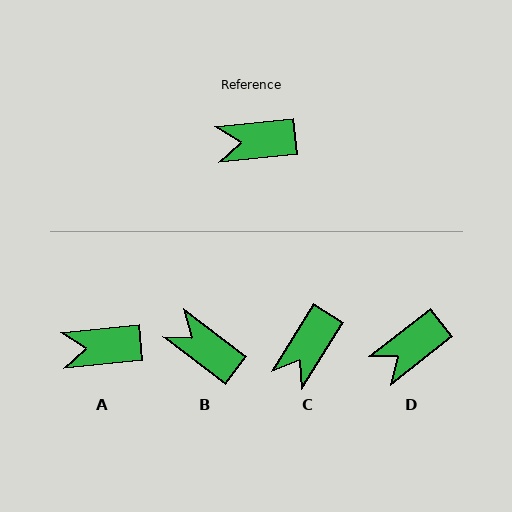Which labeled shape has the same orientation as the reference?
A.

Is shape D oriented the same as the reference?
No, it is off by about 32 degrees.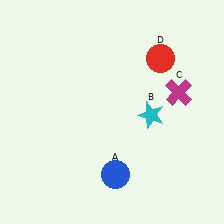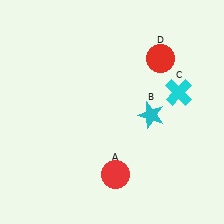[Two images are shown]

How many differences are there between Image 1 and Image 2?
There are 2 differences between the two images.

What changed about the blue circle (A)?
In Image 1, A is blue. In Image 2, it changed to red.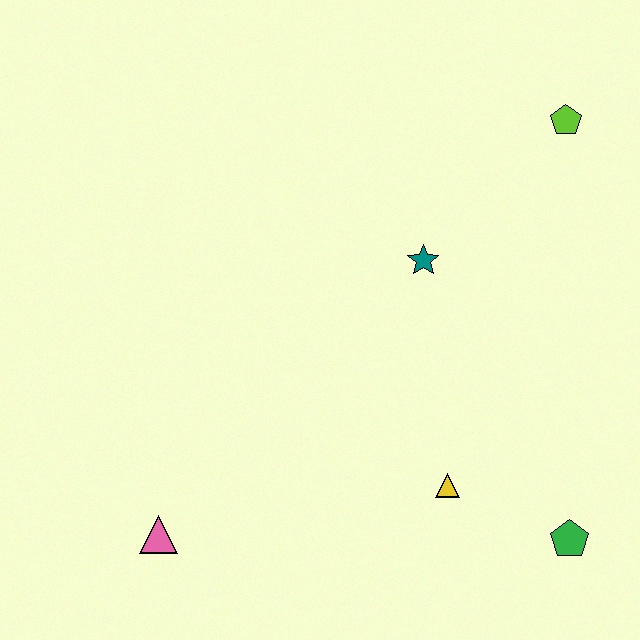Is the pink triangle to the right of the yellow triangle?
No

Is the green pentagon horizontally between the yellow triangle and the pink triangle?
No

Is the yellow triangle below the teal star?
Yes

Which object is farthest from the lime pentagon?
The pink triangle is farthest from the lime pentagon.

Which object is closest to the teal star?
The lime pentagon is closest to the teal star.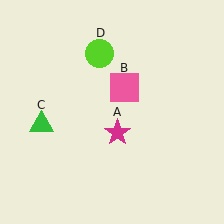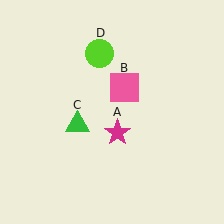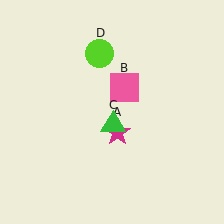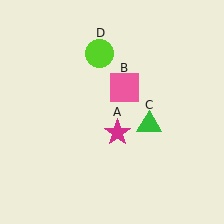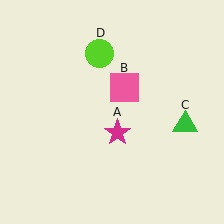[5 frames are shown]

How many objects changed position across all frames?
1 object changed position: green triangle (object C).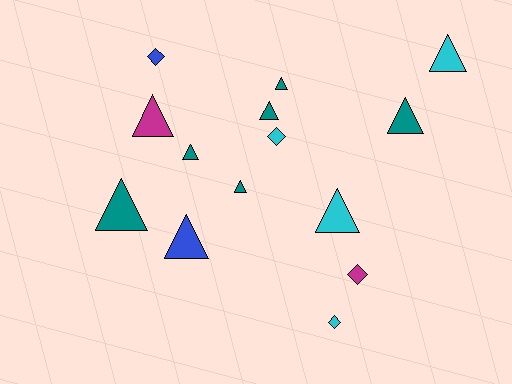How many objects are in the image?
There are 14 objects.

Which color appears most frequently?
Teal, with 6 objects.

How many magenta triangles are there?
There is 1 magenta triangle.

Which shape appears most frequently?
Triangle, with 10 objects.